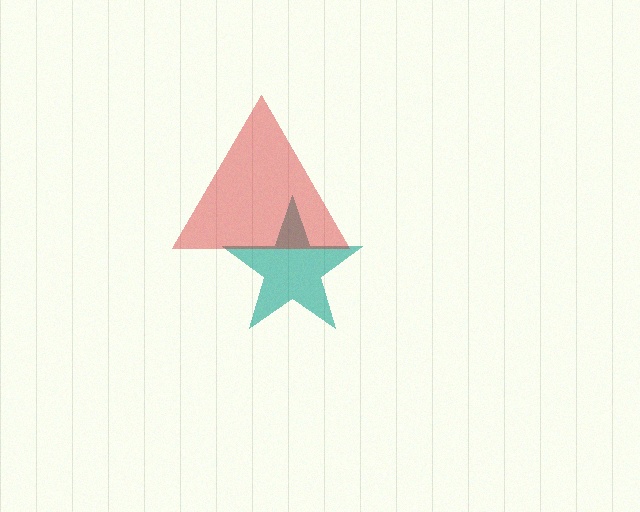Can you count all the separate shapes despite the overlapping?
Yes, there are 2 separate shapes.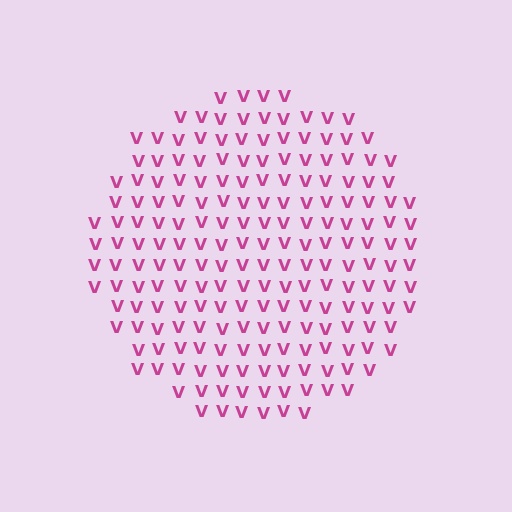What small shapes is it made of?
It is made of small letter V's.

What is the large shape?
The large shape is a circle.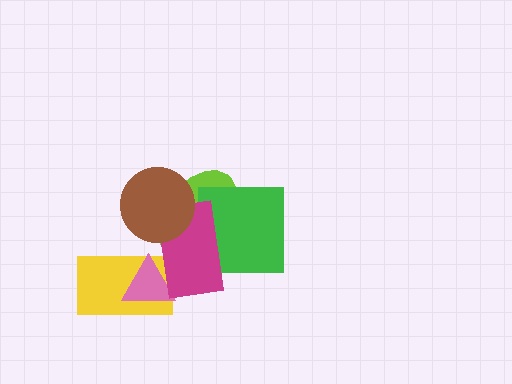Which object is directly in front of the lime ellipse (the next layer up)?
The green square is directly in front of the lime ellipse.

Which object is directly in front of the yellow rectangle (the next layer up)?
The pink triangle is directly in front of the yellow rectangle.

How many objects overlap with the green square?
2 objects overlap with the green square.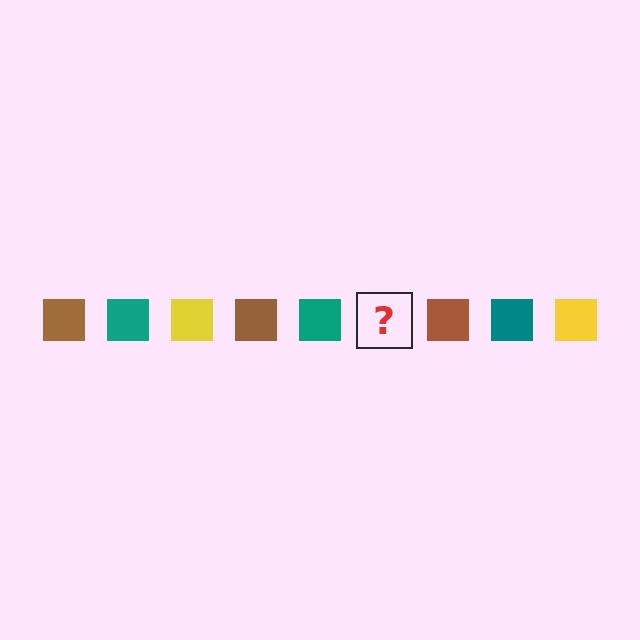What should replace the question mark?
The question mark should be replaced with a yellow square.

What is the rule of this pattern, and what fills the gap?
The rule is that the pattern cycles through brown, teal, yellow squares. The gap should be filled with a yellow square.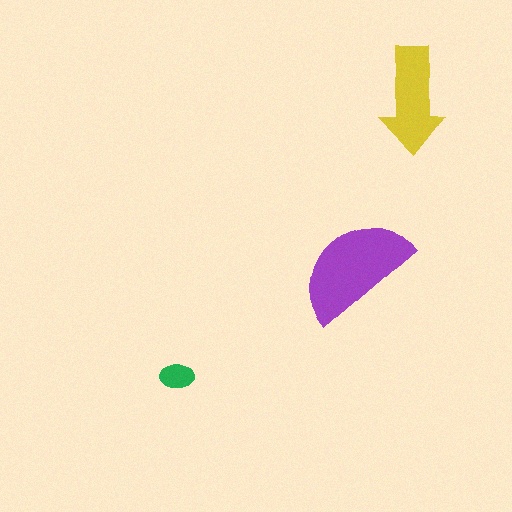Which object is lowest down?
The green ellipse is bottommost.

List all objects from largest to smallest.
The purple semicircle, the yellow arrow, the green ellipse.